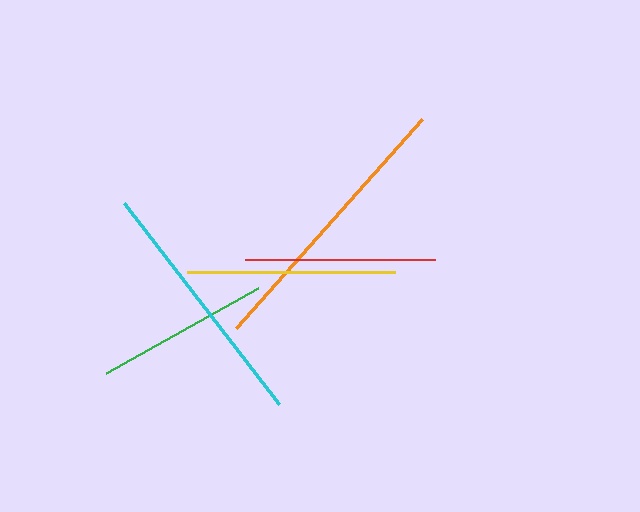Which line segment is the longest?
The orange line is the longest at approximately 280 pixels.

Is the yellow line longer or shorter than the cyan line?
The cyan line is longer than the yellow line.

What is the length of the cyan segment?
The cyan segment is approximately 254 pixels long.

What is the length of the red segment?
The red segment is approximately 190 pixels long.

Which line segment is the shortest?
The green line is the shortest at approximately 175 pixels.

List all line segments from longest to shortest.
From longest to shortest: orange, cyan, yellow, red, green.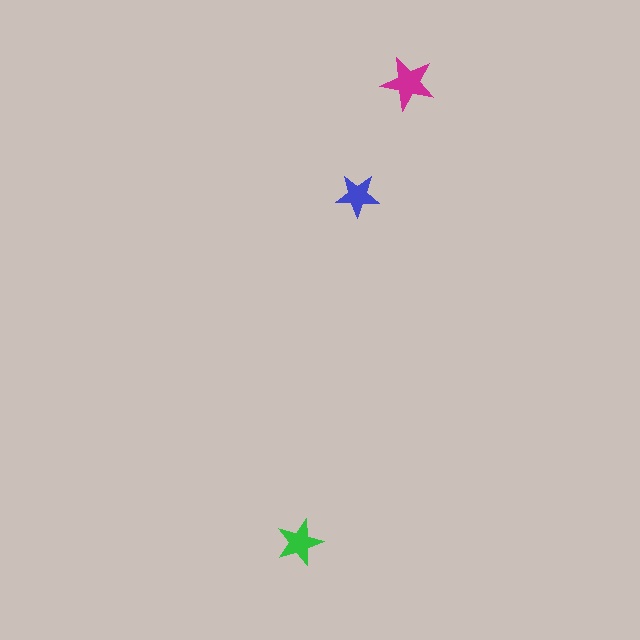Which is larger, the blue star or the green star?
The green one.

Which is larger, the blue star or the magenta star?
The magenta one.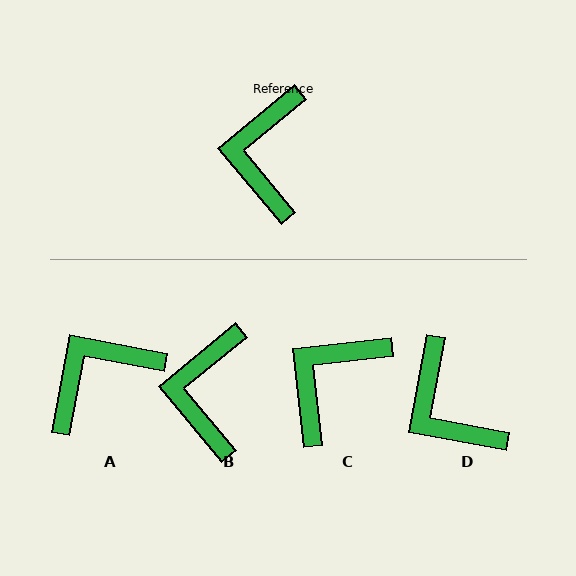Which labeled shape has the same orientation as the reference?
B.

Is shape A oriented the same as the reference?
No, it is off by about 50 degrees.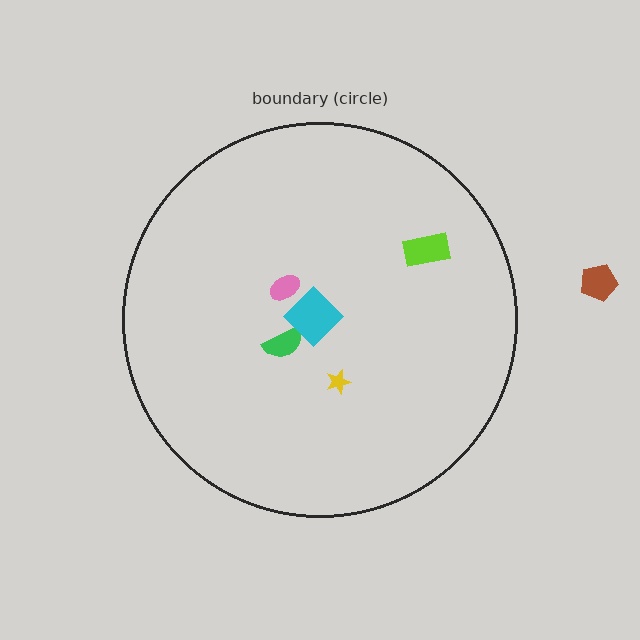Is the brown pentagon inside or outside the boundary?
Outside.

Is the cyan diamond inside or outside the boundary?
Inside.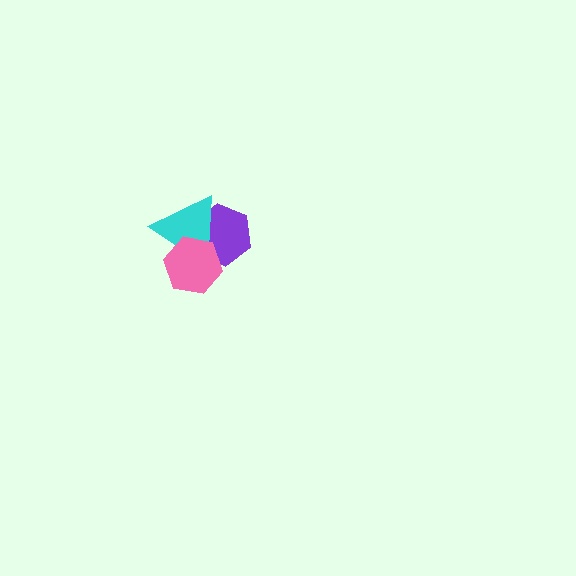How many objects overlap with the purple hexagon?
2 objects overlap with the purple hexagon.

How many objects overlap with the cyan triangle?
2 objects overlap with the cyan triangle.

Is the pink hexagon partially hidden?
No, no other shape covers it.